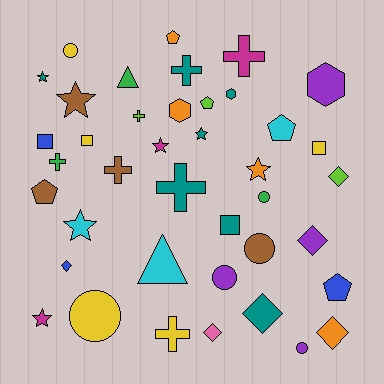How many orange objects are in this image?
There are 4 orange objects.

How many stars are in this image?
There are 7 stars.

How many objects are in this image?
There are 40 objects.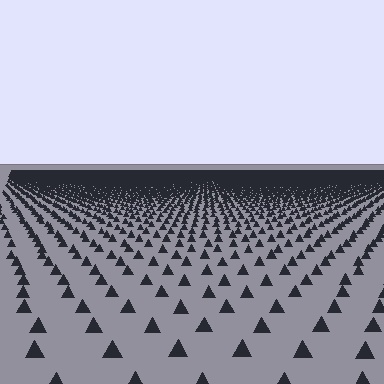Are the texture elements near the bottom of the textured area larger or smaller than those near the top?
Larger. Near the bottom, elements are closer to the viewer and appear at a bigger on-screen size.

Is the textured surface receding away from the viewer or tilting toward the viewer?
The surface is receding away from the viewer. Texture elements get smaller and denser toward the top.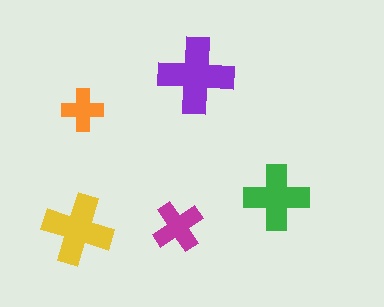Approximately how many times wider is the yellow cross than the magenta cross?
About 1.5 times wider.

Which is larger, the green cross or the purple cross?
The purple one.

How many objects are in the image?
There are 5 objects in the image.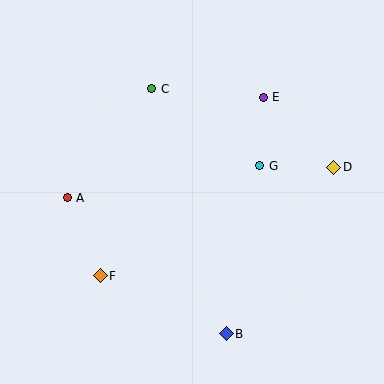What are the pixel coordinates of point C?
Point C is at (152, 89).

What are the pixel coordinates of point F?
Point F is at (100, 276).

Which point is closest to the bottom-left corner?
Point F is closest to the bottom-left corner.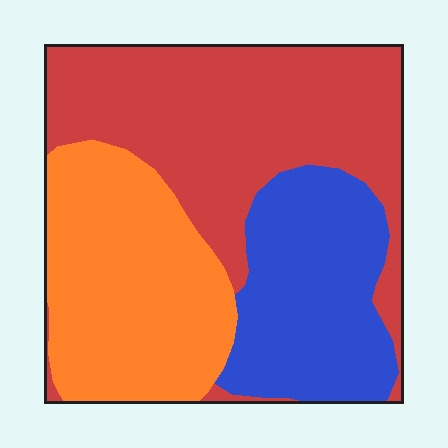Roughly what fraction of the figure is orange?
Orange covers about 30% of the figure.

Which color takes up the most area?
Red, at roughly 45%.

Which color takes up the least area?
Blue, at roughly 25%.